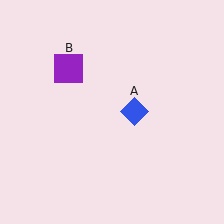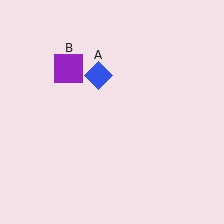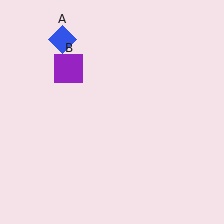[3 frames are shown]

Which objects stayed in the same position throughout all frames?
Purple square (object B) remained stationary.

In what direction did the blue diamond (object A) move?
The blue diamond (object A) moved up and to the left.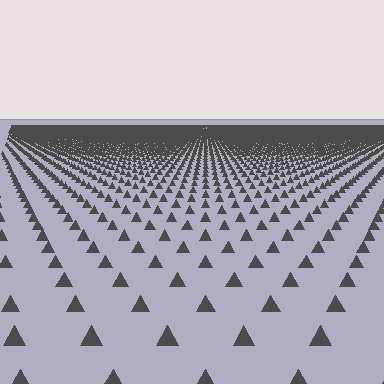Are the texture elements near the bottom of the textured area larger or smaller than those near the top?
Larger. Near the bottom, elements are closer to the viewer and appear at a bigger on-screen size.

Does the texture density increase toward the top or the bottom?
Density increases toward the top.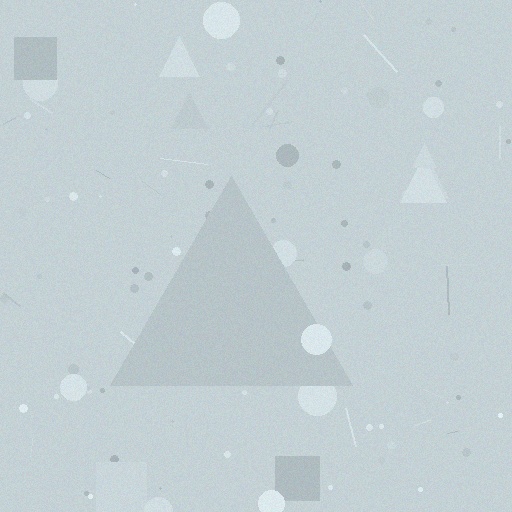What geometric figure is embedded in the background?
A triangle is embedded in the background.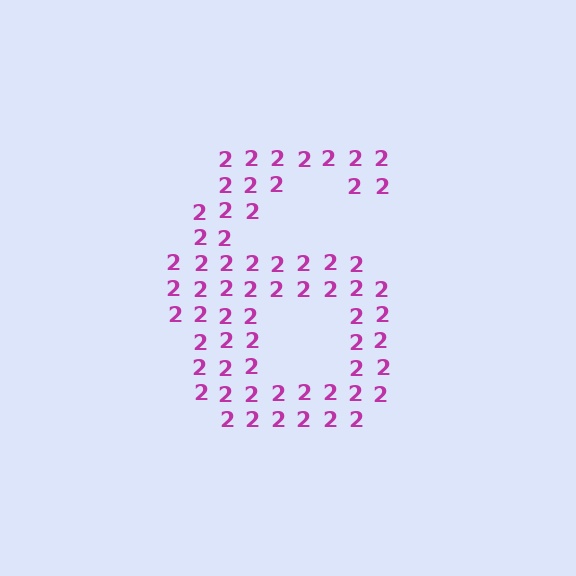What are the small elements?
The small elements are digit 2's.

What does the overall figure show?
The overall figure shows the digit 6.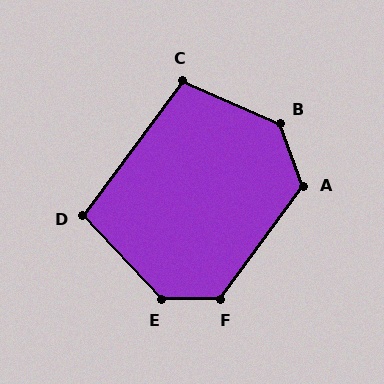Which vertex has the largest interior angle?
B, at approximately 134 degrees.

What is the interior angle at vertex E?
Approximately 134 degrees (obtuse).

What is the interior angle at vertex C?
Approximately 103 degrees (obtuse).